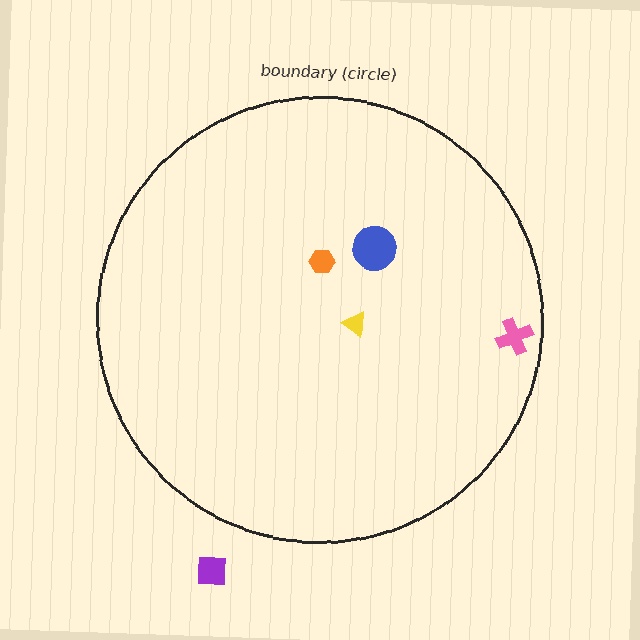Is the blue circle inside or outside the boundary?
Inside.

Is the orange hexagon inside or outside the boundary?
Inside.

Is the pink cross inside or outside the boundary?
Inside.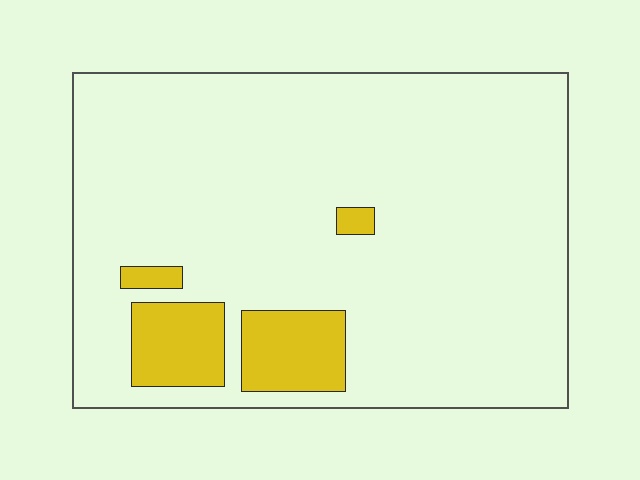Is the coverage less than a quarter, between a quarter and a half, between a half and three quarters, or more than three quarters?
Less than a quarter.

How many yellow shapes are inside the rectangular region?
4.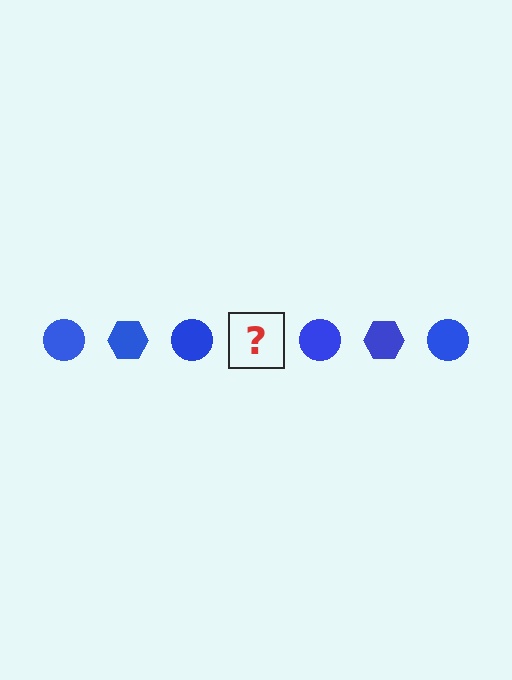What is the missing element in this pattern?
The missing element is a blue hexagon.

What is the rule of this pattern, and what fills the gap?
The rule is that the pattern cycles through circle, hexagon shapes in blue. The gap should be filled with a blue hexagon.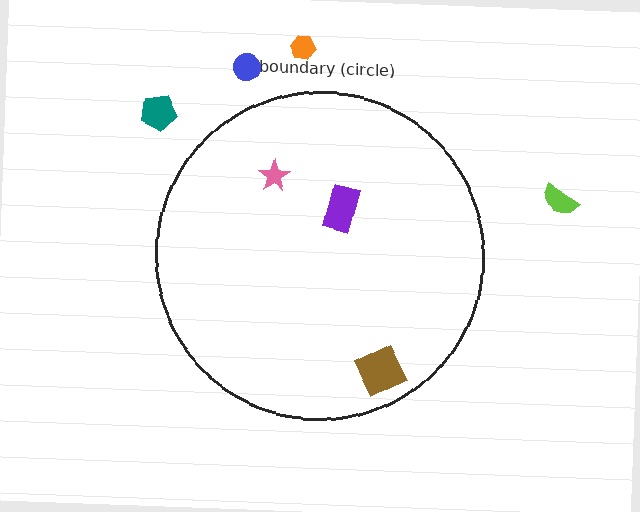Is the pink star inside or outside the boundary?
Inside.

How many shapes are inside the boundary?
3 inside, 4 outside.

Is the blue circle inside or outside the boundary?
Outside.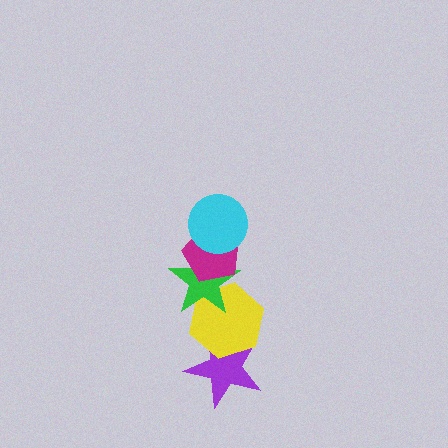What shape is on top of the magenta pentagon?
The cyan circle is on top of the magenta pentagon.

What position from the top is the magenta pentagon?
The magenta pentagon is 2nd from the top.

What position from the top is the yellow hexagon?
The yellow hexagon is 4th from the top.